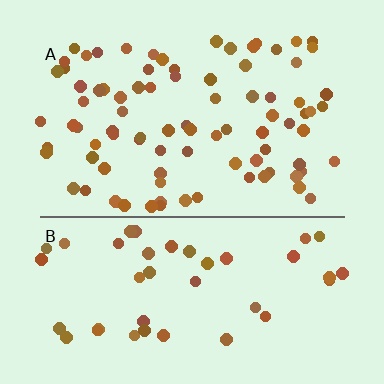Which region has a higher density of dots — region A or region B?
A (the top).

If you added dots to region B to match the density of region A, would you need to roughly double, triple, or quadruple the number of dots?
Approximately double.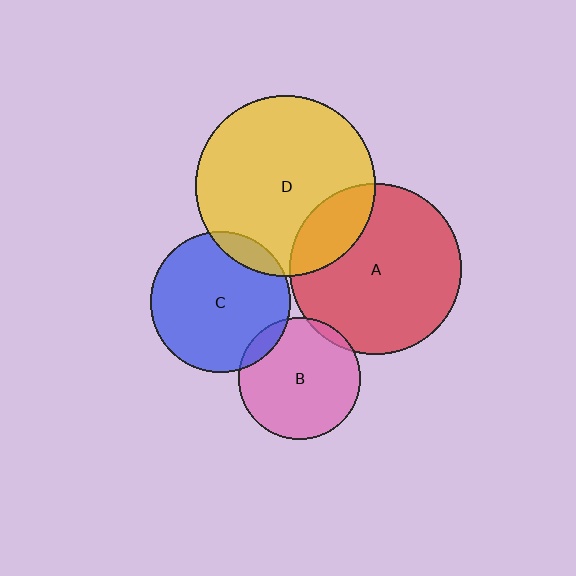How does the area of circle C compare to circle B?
Approximately 1.3 times.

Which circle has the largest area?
Circle D (yellow).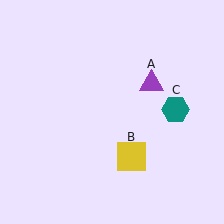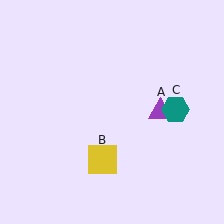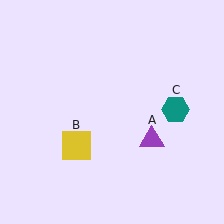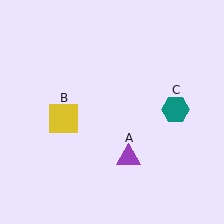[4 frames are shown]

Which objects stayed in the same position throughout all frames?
Teal hexagon (object C) remained stationary.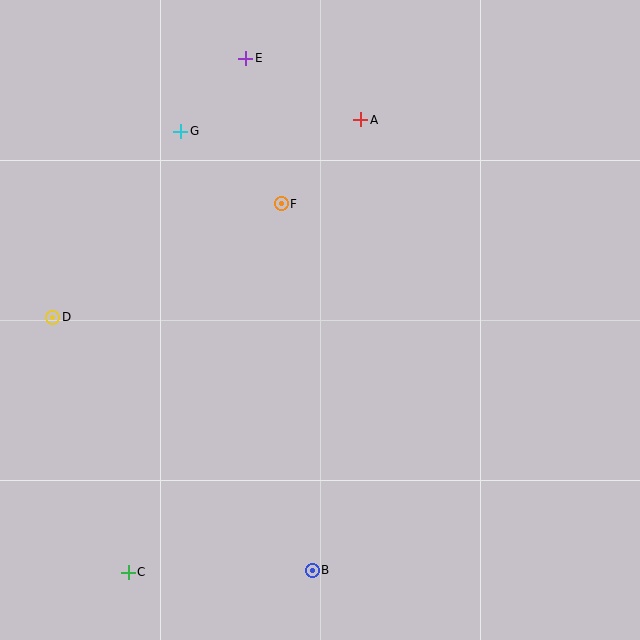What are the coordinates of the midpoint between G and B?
The midpoint between G and B is at (246, 351).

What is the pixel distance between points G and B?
The distance between G and B is 458 pixels.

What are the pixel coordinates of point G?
Point G is at (181, 131).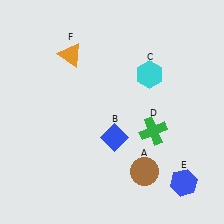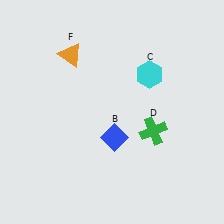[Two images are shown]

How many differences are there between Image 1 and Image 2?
There are 2 differences between the two images.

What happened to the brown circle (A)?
The brown circle (A) was removed in Image 2. It was in the bottom-right area of Image 1.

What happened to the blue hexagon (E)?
The blue hexagon (E) was removed in Image 2. It was in the bottom-right area of Image 1.